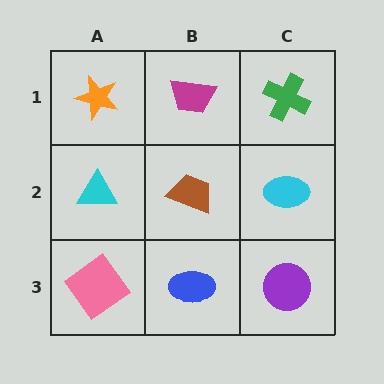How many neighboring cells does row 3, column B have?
3.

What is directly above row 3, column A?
A cyan triangle.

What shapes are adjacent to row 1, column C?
A cyan ellipse (row 2, column C), a magenta trapezoid (row 1, column B).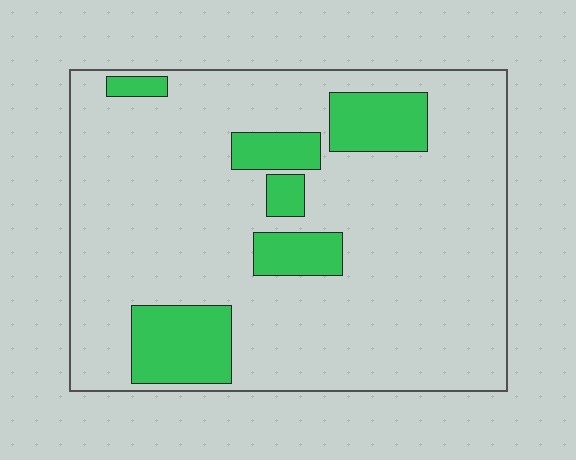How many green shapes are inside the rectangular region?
6.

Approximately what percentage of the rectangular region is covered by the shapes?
Approximately 15%.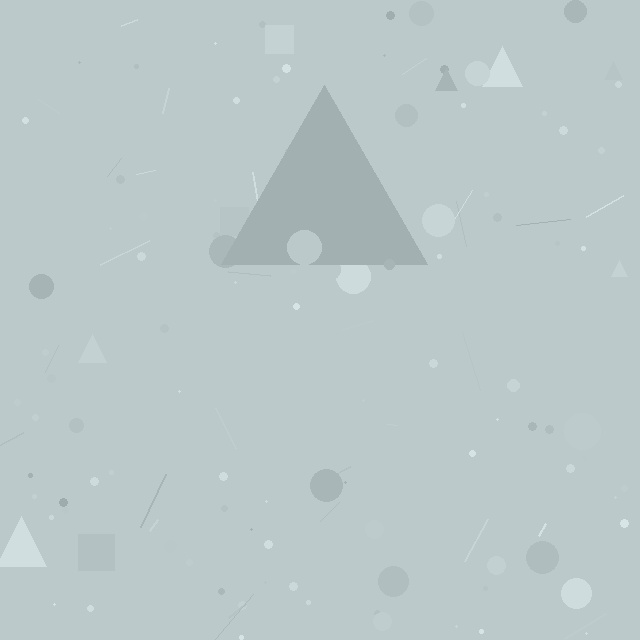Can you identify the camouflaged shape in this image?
The camouflaged shape is a triangle.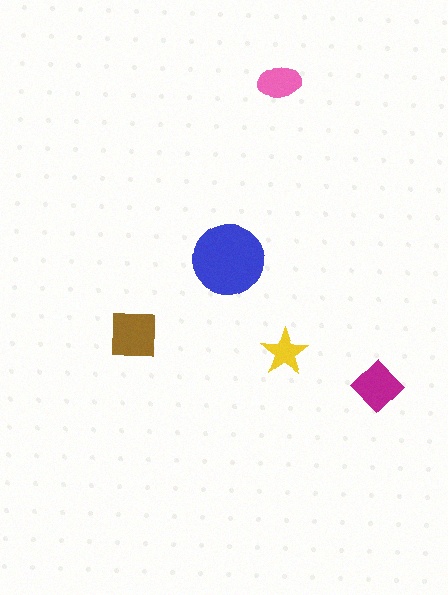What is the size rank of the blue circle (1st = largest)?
1st.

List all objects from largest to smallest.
The blue circle, the brown square, the magenta diamond, the pink ellipse, the yellow star.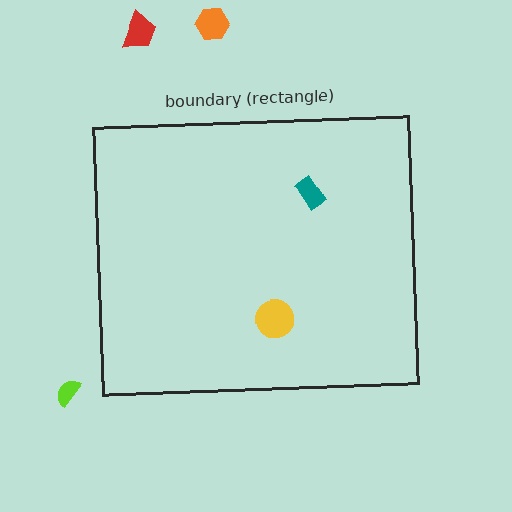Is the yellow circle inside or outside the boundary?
Inside.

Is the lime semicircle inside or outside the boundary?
Outside.